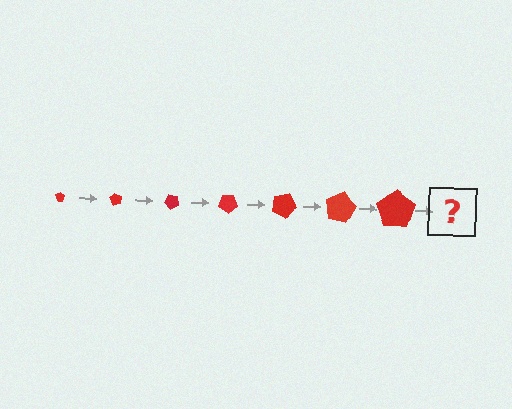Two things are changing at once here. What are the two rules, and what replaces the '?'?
The two rules are that the pentagon grows larger each step and it rotates 60 degrees each step. The '?' should be a pentagon, larger than the previous one and rotated 420 degrees from the start.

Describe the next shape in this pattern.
It should be a pentagon, larger than the previous one and rotated 420 degrees from the start.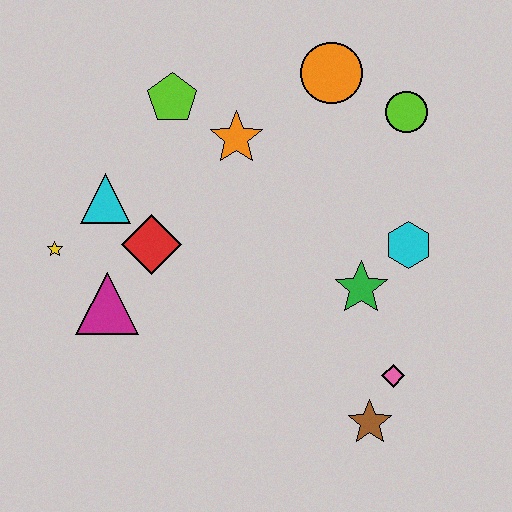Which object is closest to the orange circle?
The lime circle is closest to the orange circle.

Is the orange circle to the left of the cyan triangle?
No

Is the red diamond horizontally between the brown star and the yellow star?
Yes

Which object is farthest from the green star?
The yellow star is farthest from the green star.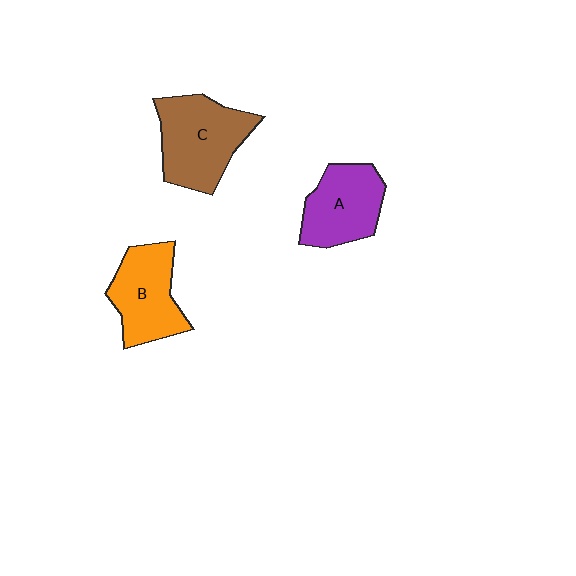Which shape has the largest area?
Shape C (brown).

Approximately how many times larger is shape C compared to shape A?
Approximately 1.2 times.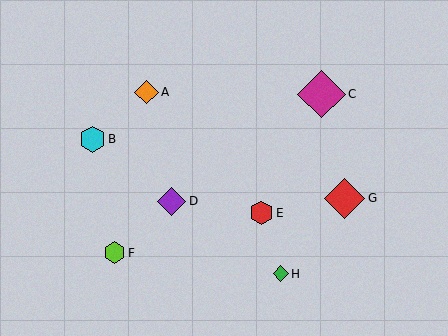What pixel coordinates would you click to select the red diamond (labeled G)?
Click at (345, 198) to select the red diamond G.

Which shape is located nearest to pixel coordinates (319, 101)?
The magenta diamond (labeled C) at (321, 94) is nearest to that location.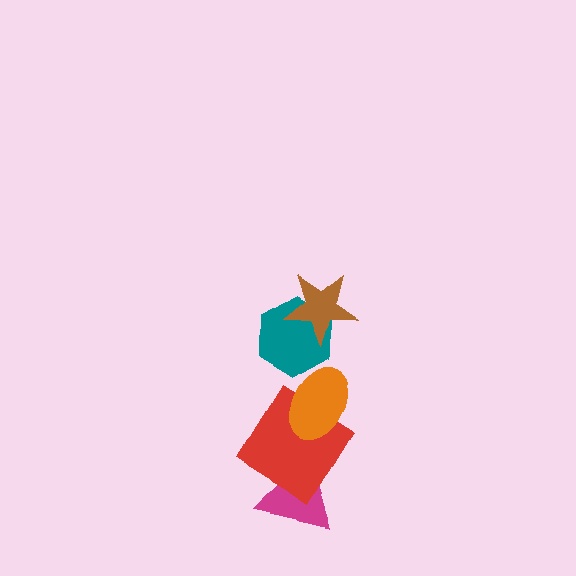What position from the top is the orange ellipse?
The orange ellipse is 3rd from the top.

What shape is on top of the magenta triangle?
The red diamond is on top of the magenta triangle.